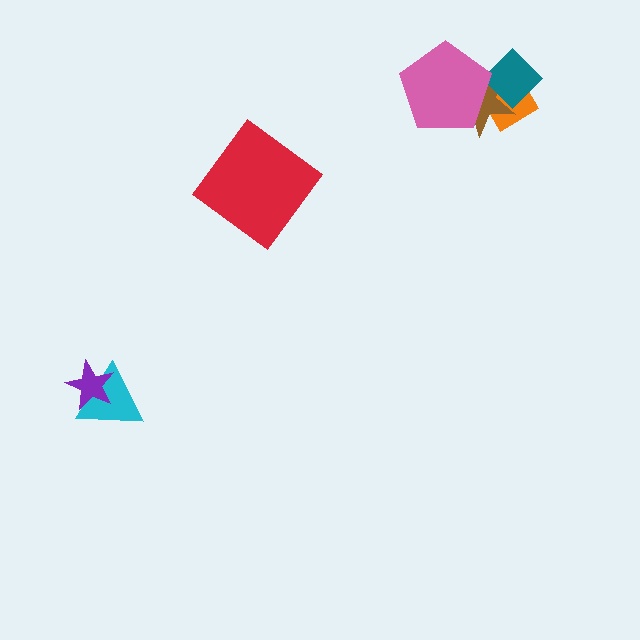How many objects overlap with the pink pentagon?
3 objects overlap with the pink pentagon.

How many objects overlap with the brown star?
3 objects overlap with the brown star.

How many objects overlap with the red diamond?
0 objects overlap with the red diamond.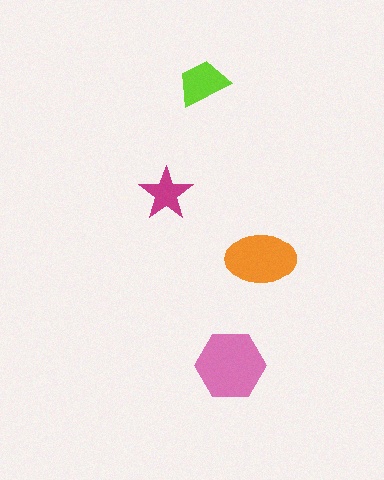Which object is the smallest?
The magenta star.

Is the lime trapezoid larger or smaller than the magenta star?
Larger.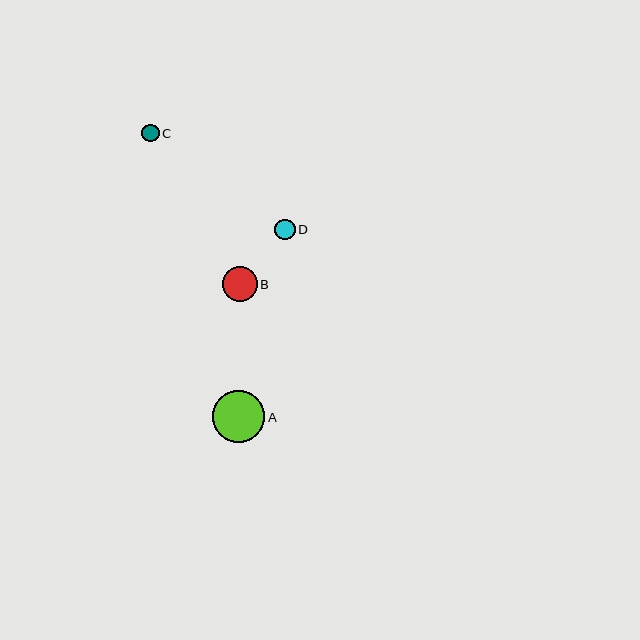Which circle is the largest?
Circle A is the largest with a size of approximately 52 pixels.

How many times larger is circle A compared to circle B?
Circle A is approximately 1.5 times the size of circle B.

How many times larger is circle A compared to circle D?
Circle A is approximately 2.5 times the size of circle D.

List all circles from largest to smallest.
From largest to smallest: A, B, D, C.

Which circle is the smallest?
Circle C is the smallest with a size of approximately 17 pixels.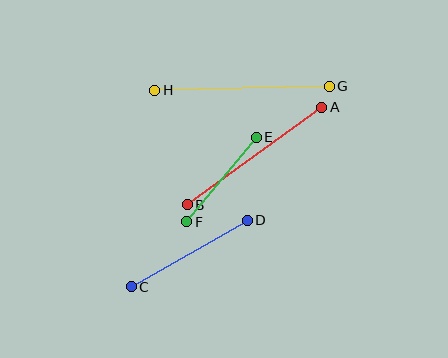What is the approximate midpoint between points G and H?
The midpoint is at approximately (242, 88) pixels.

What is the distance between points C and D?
The distance is approximately 134 pixels.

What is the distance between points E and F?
The distance is approximately 109 pixels.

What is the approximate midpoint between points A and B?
The midpoint is at approximately (254, 156) pixels.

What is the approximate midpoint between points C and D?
The midpoint is at approximately (189, 254) pixels.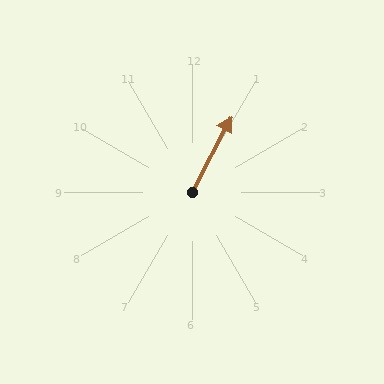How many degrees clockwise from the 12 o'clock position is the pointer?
Approximately 28 degrees.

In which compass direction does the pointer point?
Northeast.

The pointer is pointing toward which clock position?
Roughly 1 o'clock.